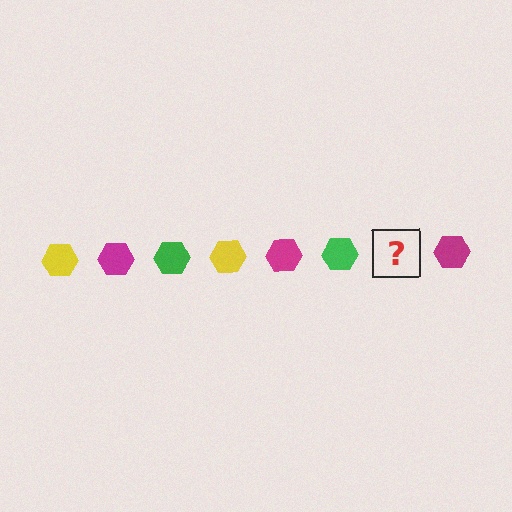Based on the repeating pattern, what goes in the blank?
The blank should be a yellow hexagon.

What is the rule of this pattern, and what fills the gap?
The rule is that the pattern cycles through yellow, magenta, green hexagons. The gap should be filled with a yellow hexagon.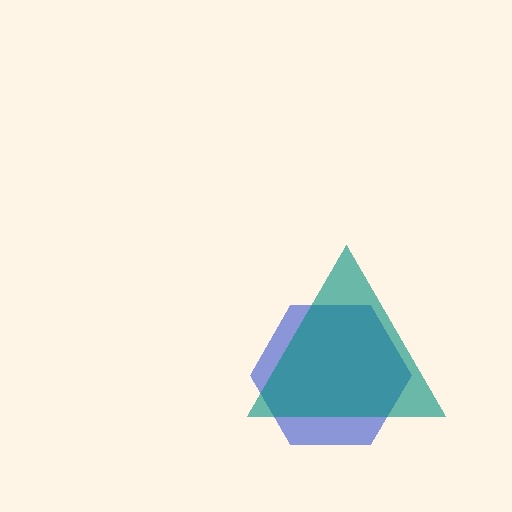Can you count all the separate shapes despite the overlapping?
Yes, there are 2 separate shapes.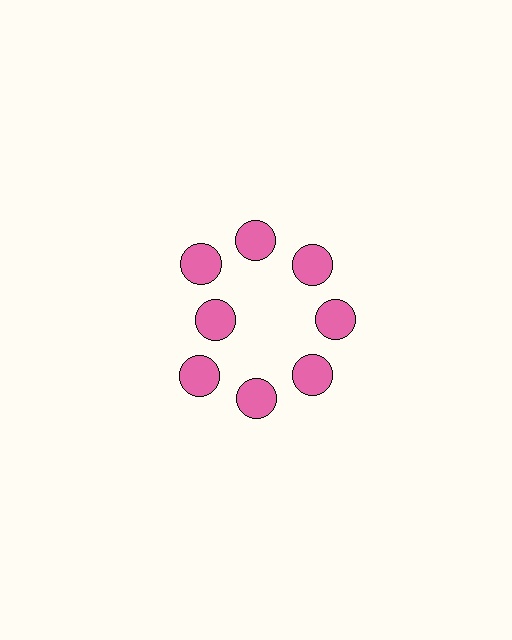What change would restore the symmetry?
The symmetry would be restored by moving it outward, back onto the ring so that all 8 circles sit at equal angles and equal distance from the center.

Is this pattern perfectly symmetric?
No. The 8 pink circles are arranged in a ring, but one element near the 9 o'clock position is pulled inward toward the center, breaking the 8-fold rotational symmetry.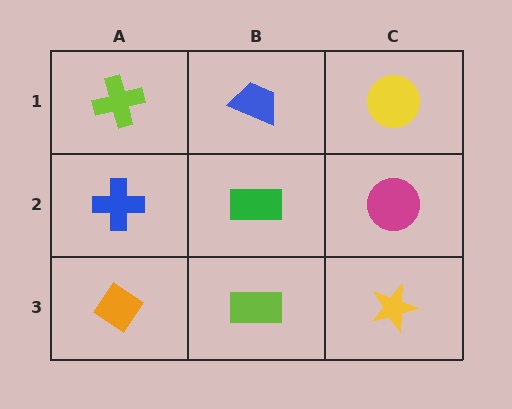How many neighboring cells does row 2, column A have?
3.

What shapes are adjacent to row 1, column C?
A magenta circle (row 2, column C), a blue trapezoid (row 1, column B).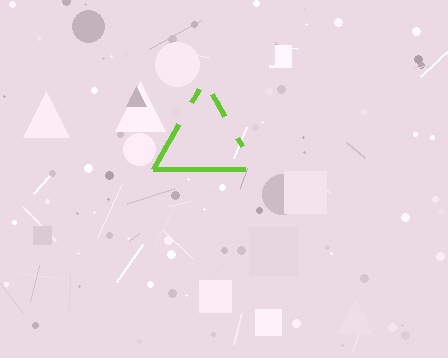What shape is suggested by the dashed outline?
The dashed outline suggests a triangle.